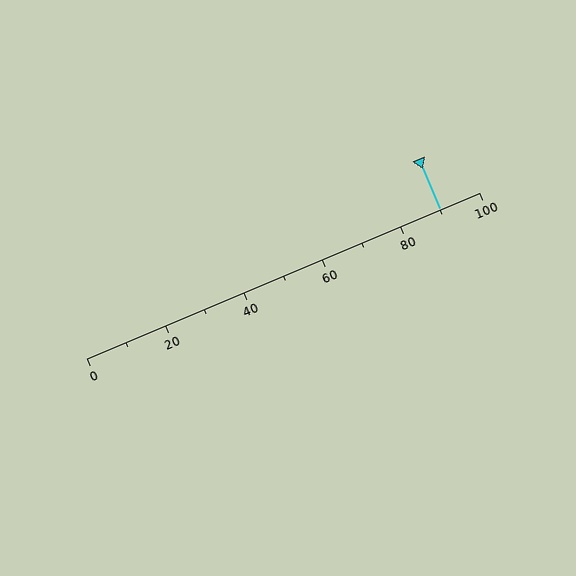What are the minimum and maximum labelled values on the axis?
The axis runs from 0 to 100.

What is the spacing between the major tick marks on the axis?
The major ticks are spaced 20 apart.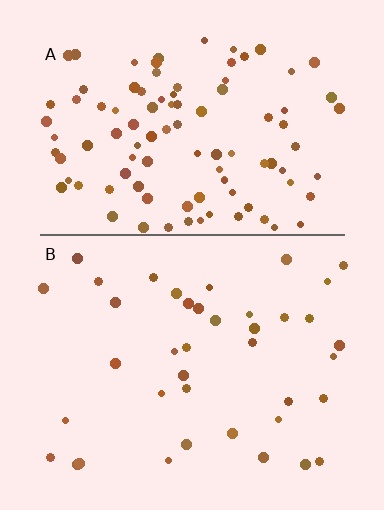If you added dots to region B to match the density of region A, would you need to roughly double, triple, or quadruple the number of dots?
Approximately double.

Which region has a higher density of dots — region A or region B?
A (the top).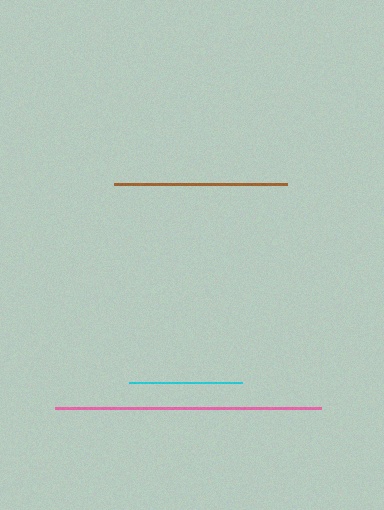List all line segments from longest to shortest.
From longest to shortest: pink, brown, cyan.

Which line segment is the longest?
The pink line is the longest at approximately 266 pixels.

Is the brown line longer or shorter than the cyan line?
The brown line is longer than the cyan line.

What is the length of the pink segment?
The pink segment is approximately 266 pixels long.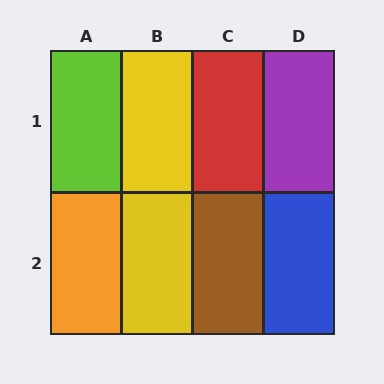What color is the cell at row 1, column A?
Lime.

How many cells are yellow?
2 cells are yellow.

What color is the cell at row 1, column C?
Red.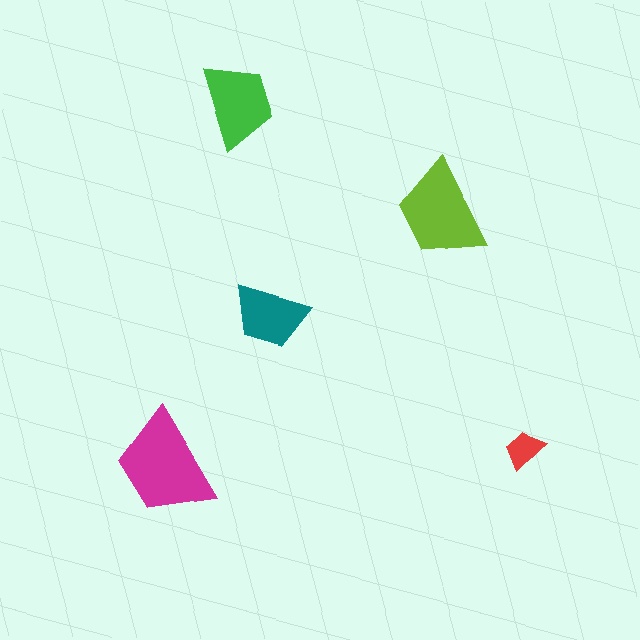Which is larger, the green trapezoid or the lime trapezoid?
The lime one.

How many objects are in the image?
There are 5 objects in the image.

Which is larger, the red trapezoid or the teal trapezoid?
The teal one.